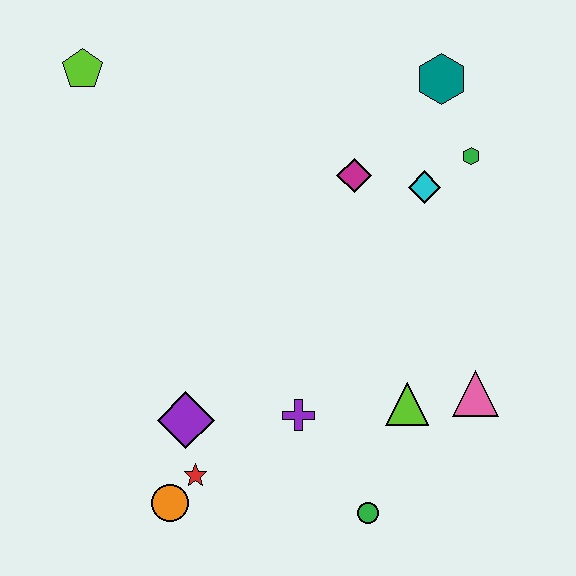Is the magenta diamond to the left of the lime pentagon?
No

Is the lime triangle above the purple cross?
Yes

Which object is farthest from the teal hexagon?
The orange circle is farthest from the teal hexagon.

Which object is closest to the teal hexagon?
The green hexagon is closest to the teal hexagon.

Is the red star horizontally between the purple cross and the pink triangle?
No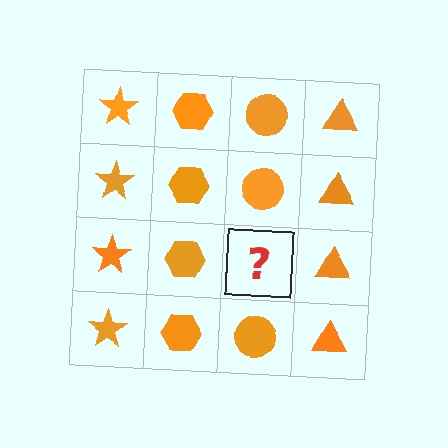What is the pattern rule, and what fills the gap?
The rule is that each column has a consistent shape. The gap should be filled with an orange circle.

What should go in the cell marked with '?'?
The missing cell should contain an orange circle.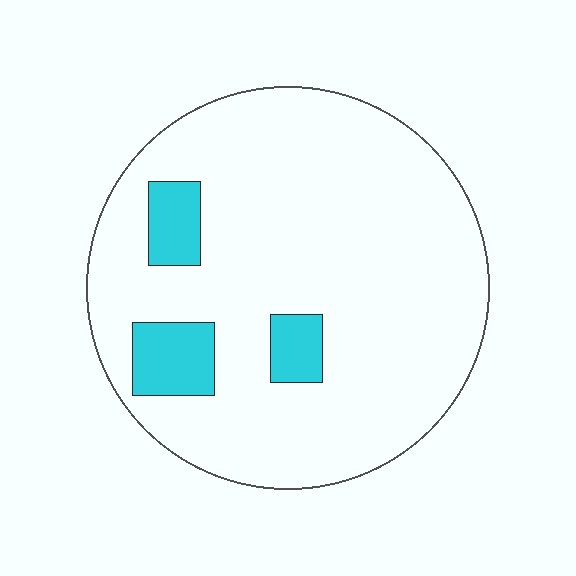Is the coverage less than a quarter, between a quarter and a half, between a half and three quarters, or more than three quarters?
Less than a quarter.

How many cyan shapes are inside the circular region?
3.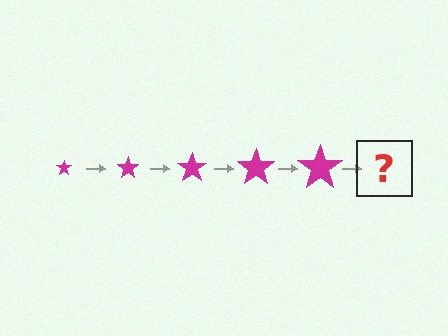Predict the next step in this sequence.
The next step is a magenta star, larger than the previous one.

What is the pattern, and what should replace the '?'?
The pattern is that the star gets progressively larger each step. The '?' should be a magenta star, larger than the previous one.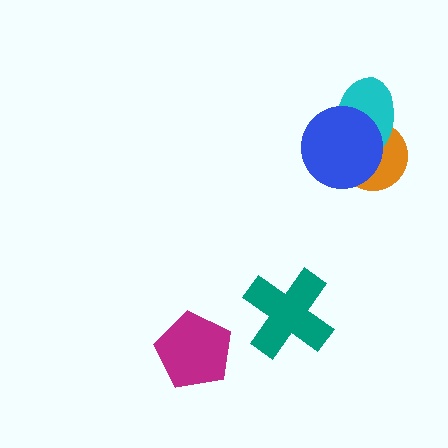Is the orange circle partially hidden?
Yes, it is partially covered by another shape.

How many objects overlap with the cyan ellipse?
2 objects overlap with the cyan ellipse.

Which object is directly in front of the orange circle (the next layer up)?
The cyan ellipse is directly in front of the orange circle.